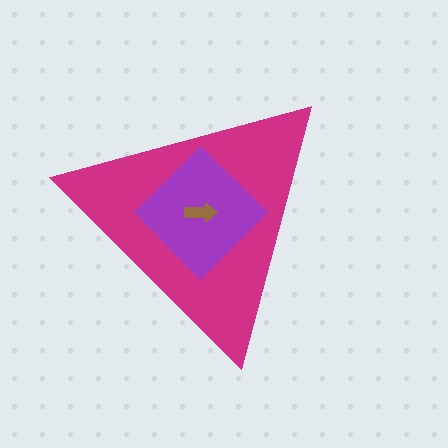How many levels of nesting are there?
3.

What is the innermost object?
The brown arrow.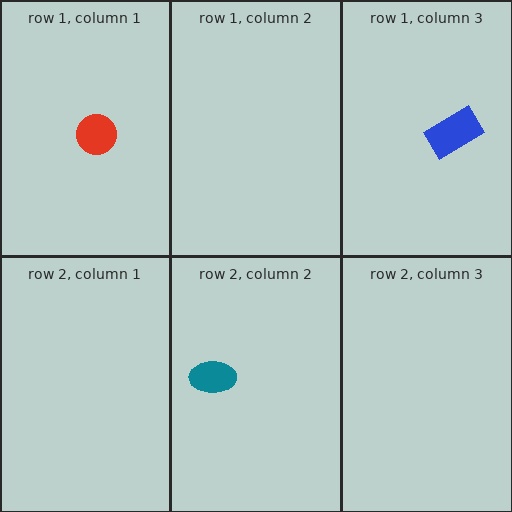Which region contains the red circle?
The row 1, column 1 region.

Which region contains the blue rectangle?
The row 1, column 3 region.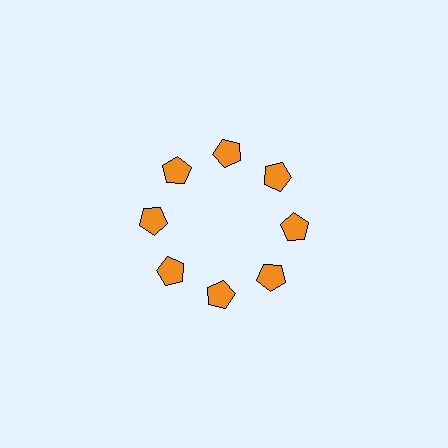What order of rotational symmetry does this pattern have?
This pattern has 8-fold rotational symmetry.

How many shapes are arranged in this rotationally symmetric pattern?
There are 8 shapes, arranged in 8 groups of 1.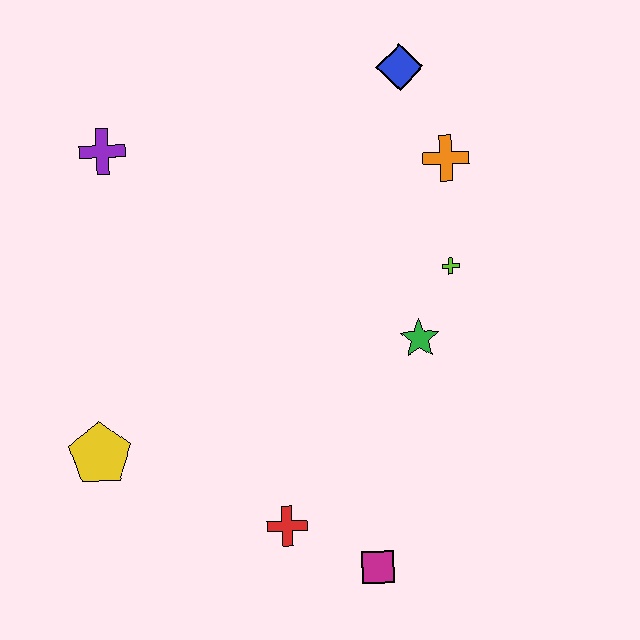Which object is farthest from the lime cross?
The yellow pentagon is farthest from the lime cross.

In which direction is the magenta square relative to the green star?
The magenta square is below the green star.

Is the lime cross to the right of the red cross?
Yes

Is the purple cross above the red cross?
Yes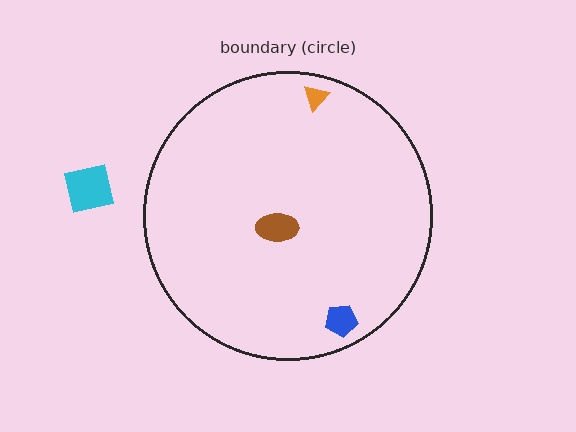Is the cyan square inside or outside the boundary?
Outside.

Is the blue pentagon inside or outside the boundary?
Inside.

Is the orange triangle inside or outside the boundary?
Inside.